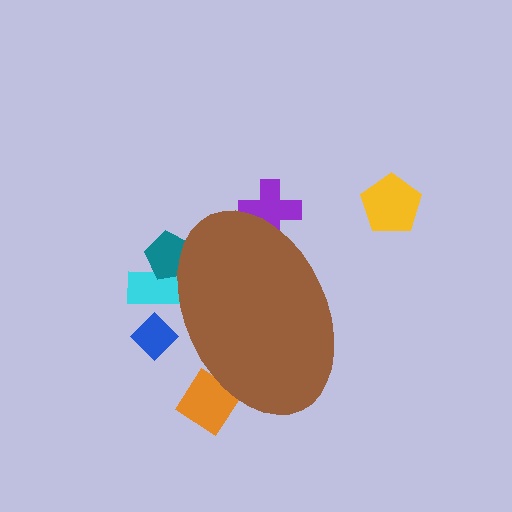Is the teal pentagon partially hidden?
Yes, the teal pentagon is partially hidden behind the brown ellipse.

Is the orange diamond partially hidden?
Yes, the orange diamond is partially hidden behind the brown ellipse.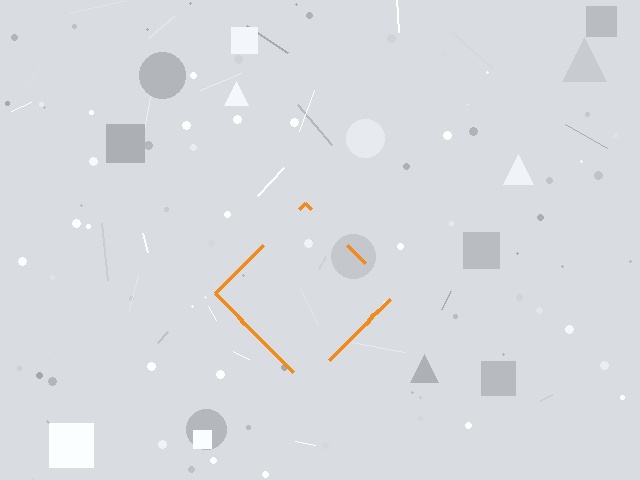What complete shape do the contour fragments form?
The contour fragments form a diamond.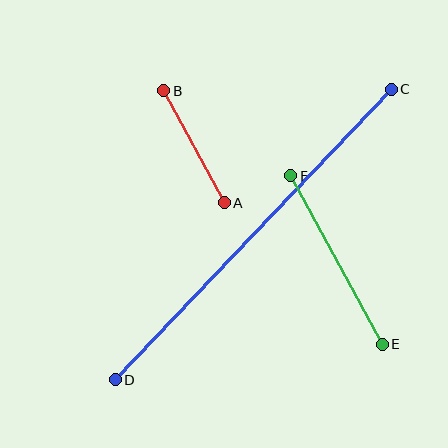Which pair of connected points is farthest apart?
Points C and D are farthest apart.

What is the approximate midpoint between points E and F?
The midpoint is at approximately (337, 260) pixels.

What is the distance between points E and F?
The distance is approximately 192 pixels.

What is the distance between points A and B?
The distance is approximately 127 pixels.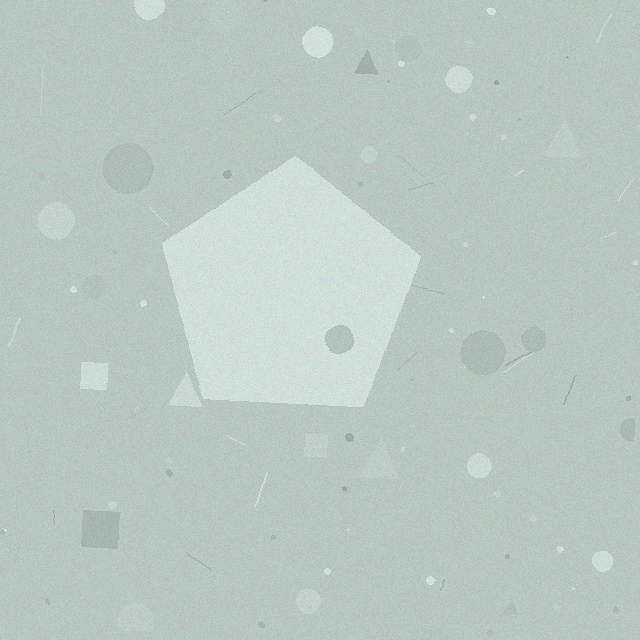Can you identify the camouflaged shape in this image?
The camouflaged shape is a pentagon.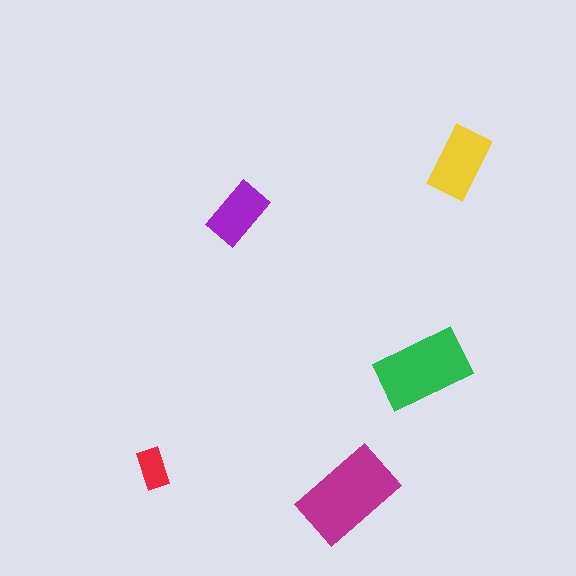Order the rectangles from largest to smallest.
the magenta one, the green one, the yellow one, the purple one, the red one.